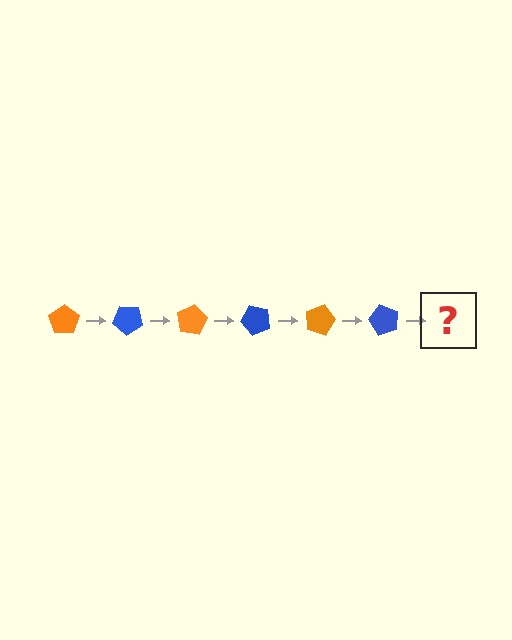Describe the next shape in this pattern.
It should be an orange pentagon, rotated 240 degrees from the start.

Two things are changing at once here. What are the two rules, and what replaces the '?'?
The two rules are that it rotates 40 degrees each step and the color cycles through orange and blue. The '?' should be an orange pentagon, rotated 240 degrees from the start.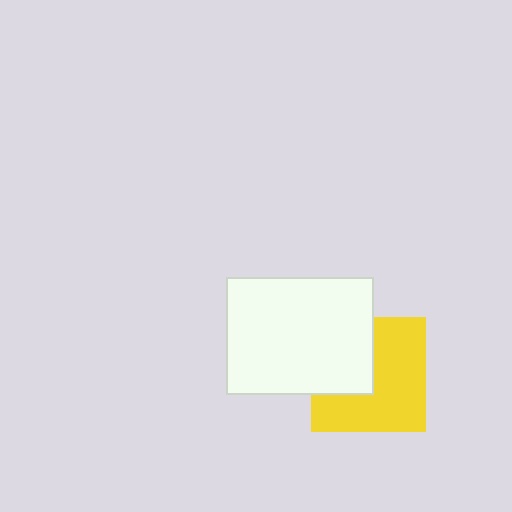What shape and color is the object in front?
The object in front is a white rectangle.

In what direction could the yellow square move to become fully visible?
The yellow square could move toward the lower-right. That would shift it out from behind the white rectangle entirely.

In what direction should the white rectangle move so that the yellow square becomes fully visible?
The white rectangle should move toward the upper-left. That is the shortest direction to clear the overlap and leave the yellow square fully visible.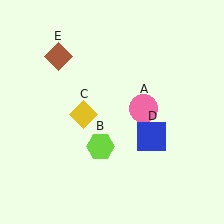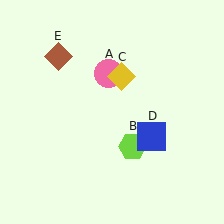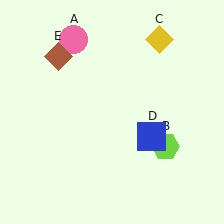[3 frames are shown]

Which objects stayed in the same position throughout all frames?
Blue square (object D) and brown diamond (object E) remained stationary.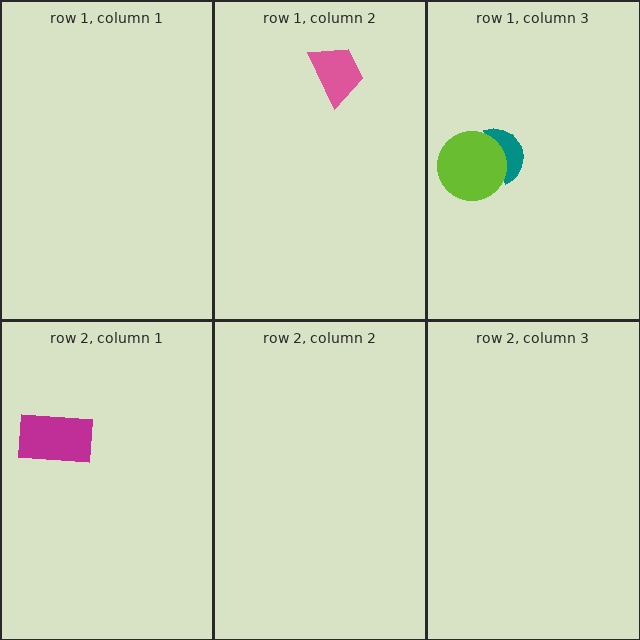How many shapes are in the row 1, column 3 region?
2.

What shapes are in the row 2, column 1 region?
The magenta rectangle.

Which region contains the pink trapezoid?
The row 1, column 2 region.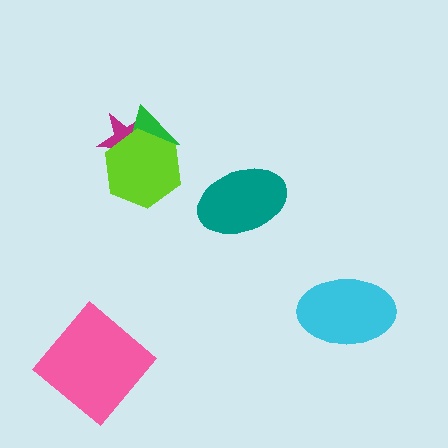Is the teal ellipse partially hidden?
No, no other shape covers it.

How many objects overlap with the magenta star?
2 objects overlap with the magenta star.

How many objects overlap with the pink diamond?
0 objects overlap with the pink diamond.